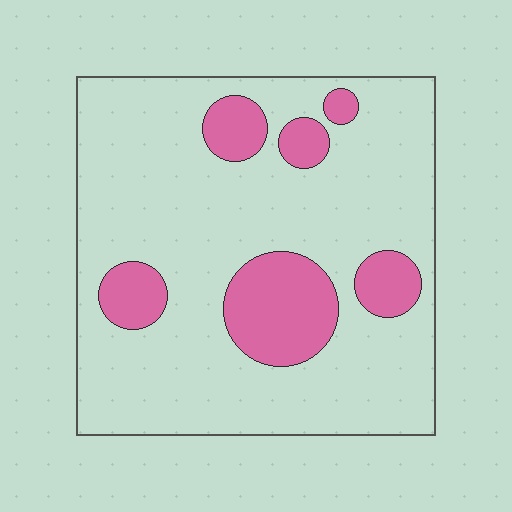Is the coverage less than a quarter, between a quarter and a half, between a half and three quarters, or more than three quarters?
Less than a quarter.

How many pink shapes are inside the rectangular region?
6.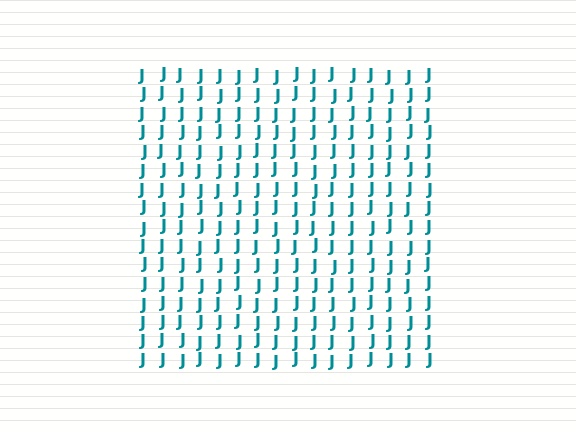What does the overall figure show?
The overall figure shows a square.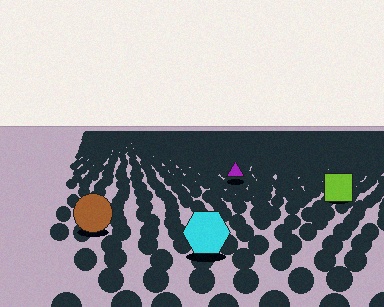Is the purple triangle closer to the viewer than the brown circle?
No. The brown circle is closer — you can tell from the texture gradient: the ground texture is coarser near it.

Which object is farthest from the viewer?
The purple triangle is farthest from the viewer. It appears smaller and the ground texture around it is denser.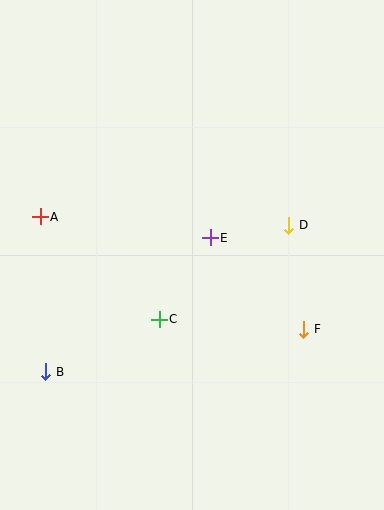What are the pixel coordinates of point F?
Point F is at (304, 329).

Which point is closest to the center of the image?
Point E at (210, 238) is closest to the center.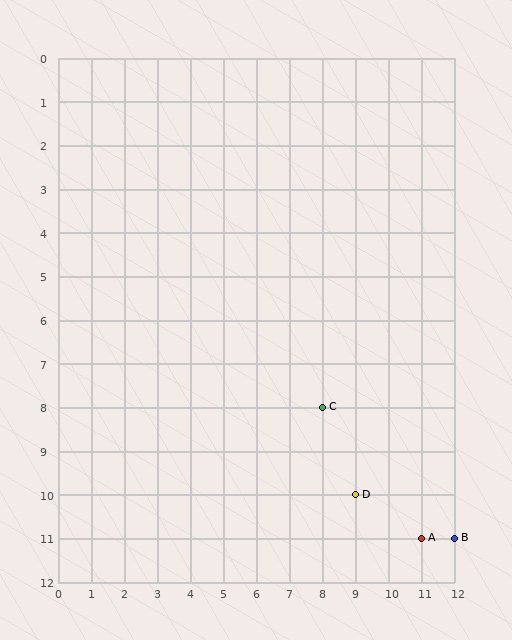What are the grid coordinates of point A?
Point A is at grid coordinates (11, 11).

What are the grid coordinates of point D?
Point D is at grid coordinates (9, 10).